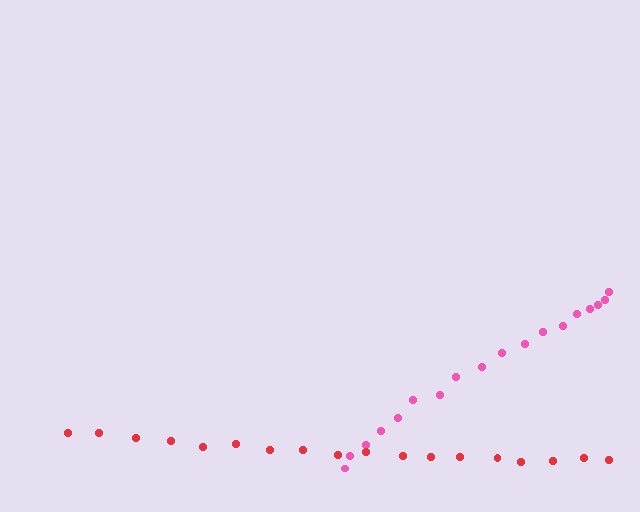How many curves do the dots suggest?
There are 2 distinct paths.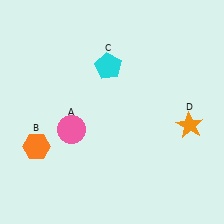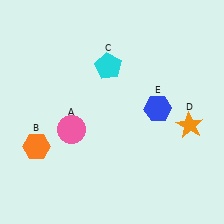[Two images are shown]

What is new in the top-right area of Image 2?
A blue hexagon (E) was added in the top-right area of Image 2.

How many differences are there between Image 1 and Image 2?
There is 1 difference between the two images.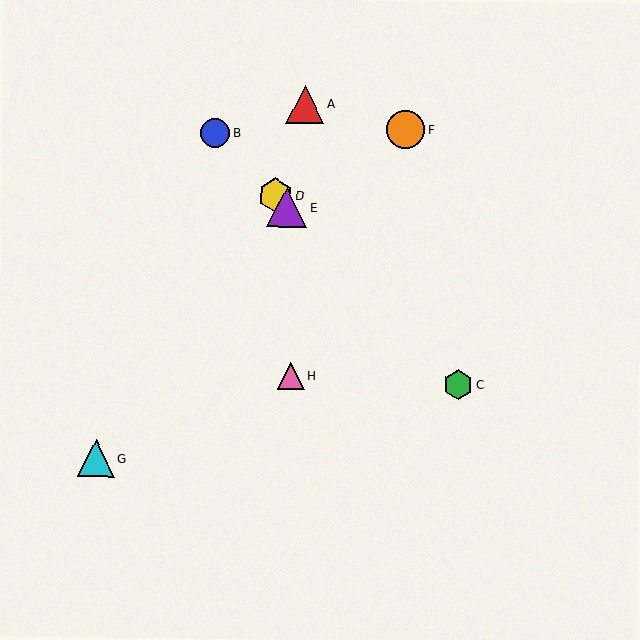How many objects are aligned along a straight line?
4 objects (B, C, D, E) are aligned along a straight line.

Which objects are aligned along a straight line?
Objects B, C, D, E are aligned along a straight line.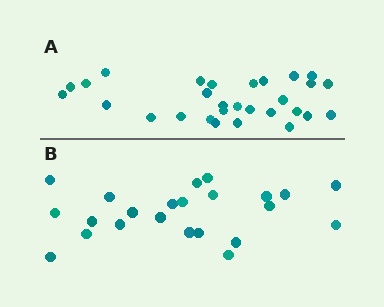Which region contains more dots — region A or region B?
Region A (the top region) has more dots.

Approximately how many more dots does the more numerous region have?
Region A has about 6 more dots than region B.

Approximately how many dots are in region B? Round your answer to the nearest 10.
About 20 dots. (The exact count is 23, which rounds to 20.)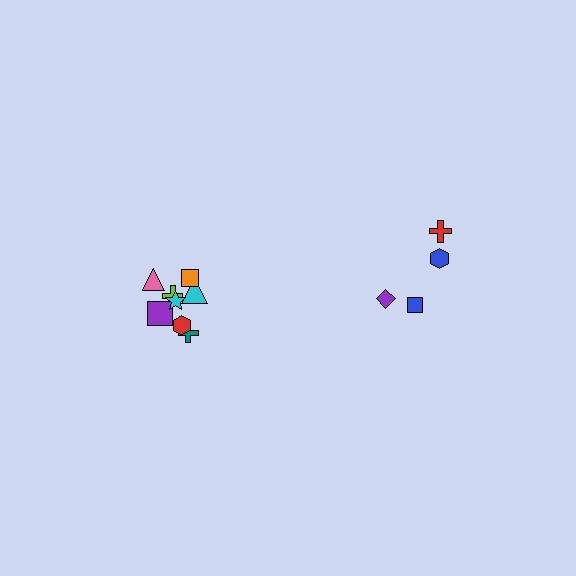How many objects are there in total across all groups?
There are 12 objects.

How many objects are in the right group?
There are 4 objects.